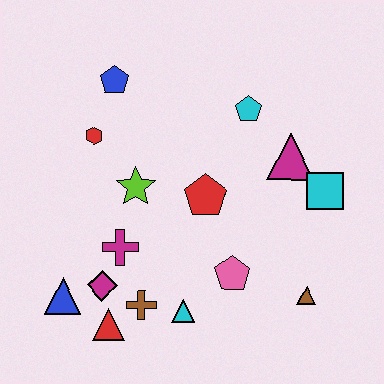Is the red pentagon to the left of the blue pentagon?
No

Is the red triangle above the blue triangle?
No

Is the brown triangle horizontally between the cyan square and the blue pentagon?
Yes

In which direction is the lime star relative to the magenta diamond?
The lime star is above the magenta diamond.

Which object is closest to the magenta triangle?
The cyan square is closest to the magenta triangle.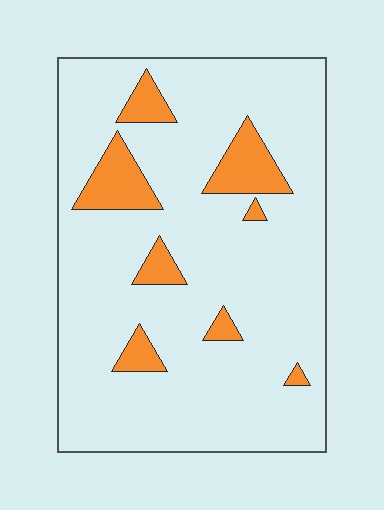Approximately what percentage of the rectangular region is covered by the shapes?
Approximately 15%.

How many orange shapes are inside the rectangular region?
8.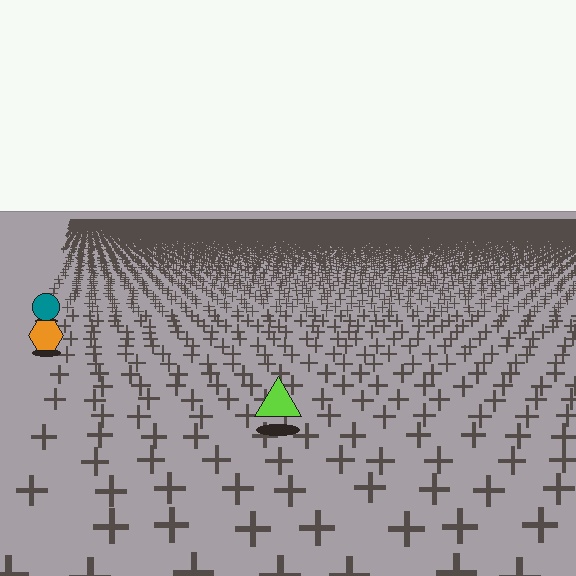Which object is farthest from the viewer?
The teal circle is farthest from the viewer. It appears smaller and the ground texture around it is denser.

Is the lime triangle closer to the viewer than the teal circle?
Yes. The lime triangle is closer — you can tell from the texture gradient: the ground texture is coarser near it.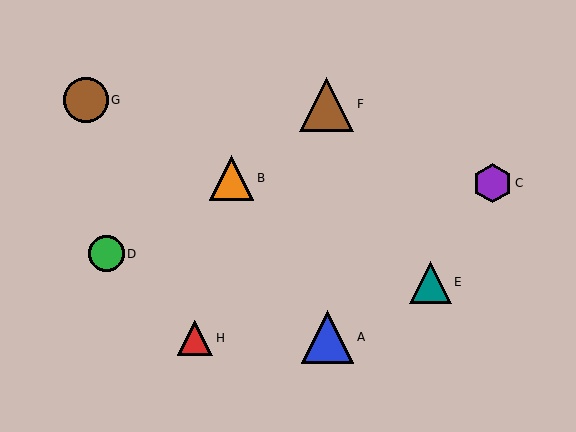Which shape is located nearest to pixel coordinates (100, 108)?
The brown circle (labeled G) at (86, 100) is nearest to that location.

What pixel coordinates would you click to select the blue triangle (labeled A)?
Click at (327, 337) to select the blue triangle A.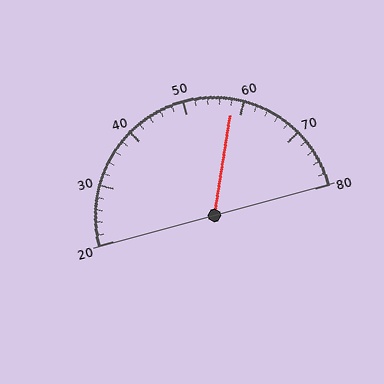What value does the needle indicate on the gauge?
The needle indicates approximately 58.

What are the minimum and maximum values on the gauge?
The gauge ranges from 20 to 80.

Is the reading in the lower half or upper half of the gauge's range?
The reading is in the upper half of the range (20 to 80).